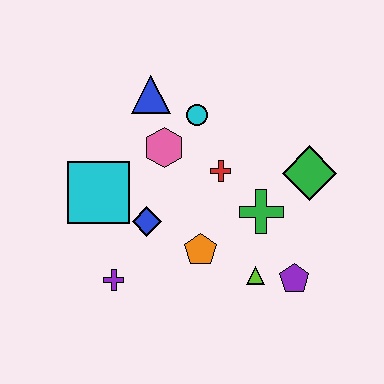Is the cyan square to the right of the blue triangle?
No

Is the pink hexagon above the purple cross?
Yes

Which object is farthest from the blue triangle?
The purple pentagon is farthest from the blue triangle.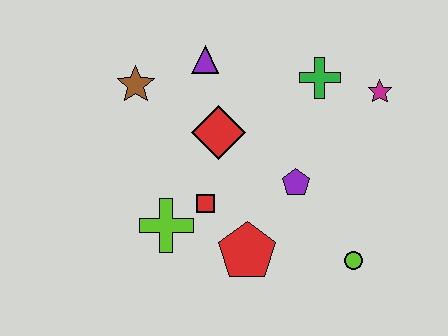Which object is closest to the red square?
The lime cross is closest to the red square.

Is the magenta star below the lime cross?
No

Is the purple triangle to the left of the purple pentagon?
Yes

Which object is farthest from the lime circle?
The brown star is farthest from the lime circle.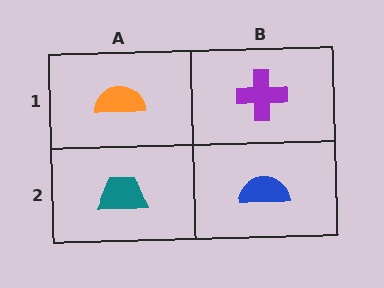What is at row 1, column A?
An orange semicircle.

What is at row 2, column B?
A blue semicircle.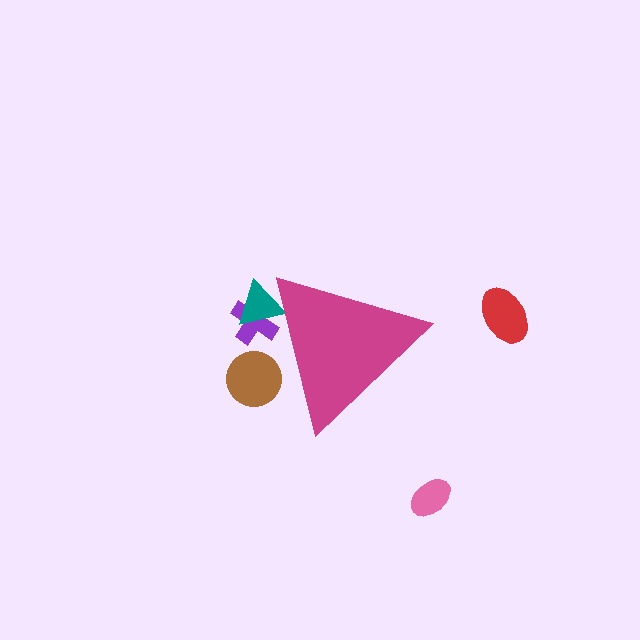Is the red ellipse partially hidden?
No, the red ellipse is fully visible.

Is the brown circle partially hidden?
Yes, the brown circle is partially hidden behind the magenta triangle.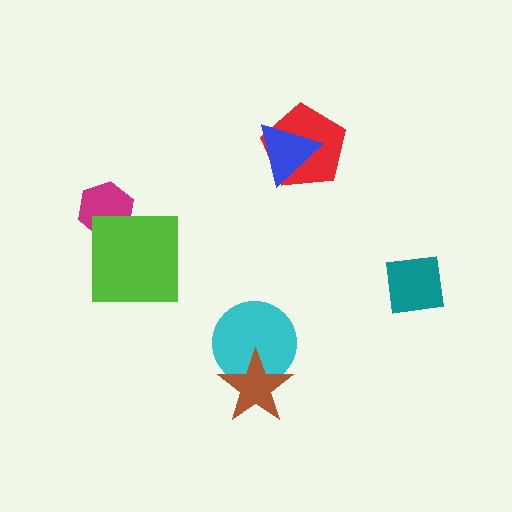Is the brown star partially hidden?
No, no other shape covers it.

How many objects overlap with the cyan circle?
1 object overlaps with the cyan circle.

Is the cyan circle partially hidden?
Yes, it is partially covered by another shape.